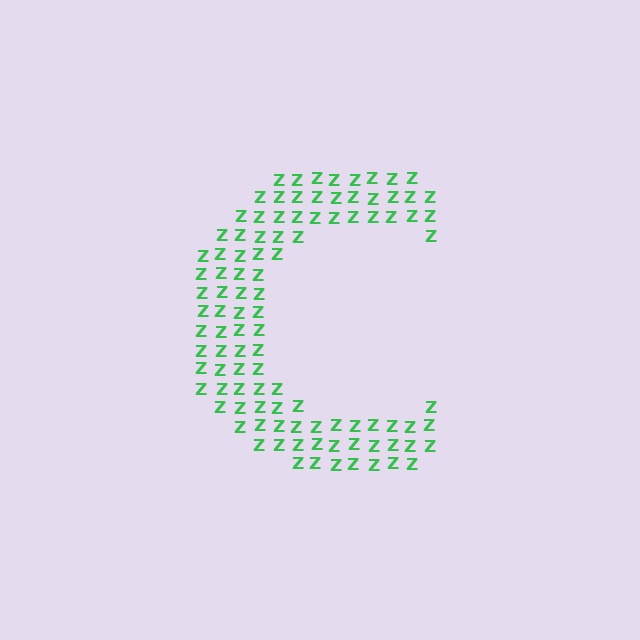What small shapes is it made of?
It is made of small letter Z's.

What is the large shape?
The large shape is the letter C.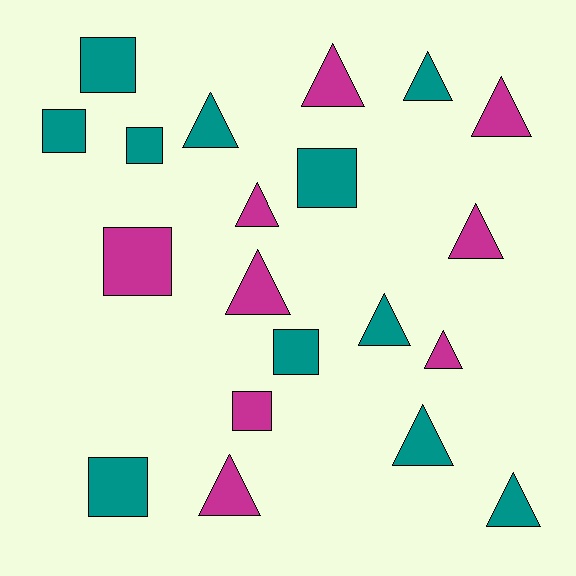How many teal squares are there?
There are 6 teal squares.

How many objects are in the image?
There are 20 objects.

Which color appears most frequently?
Teal, with 11 objects.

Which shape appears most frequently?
Triangle, with 12 objects.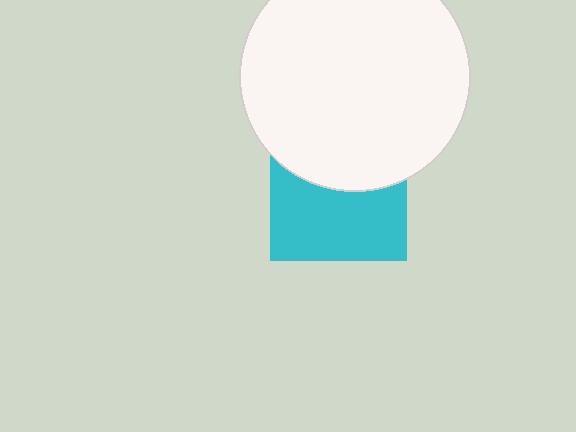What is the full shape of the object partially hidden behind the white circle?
The partially hidden object is a cyan square.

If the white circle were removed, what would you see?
You would see the complete cyan square.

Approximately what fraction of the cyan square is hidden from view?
Roughly 43% of the cyan square is hidden behind the white circle.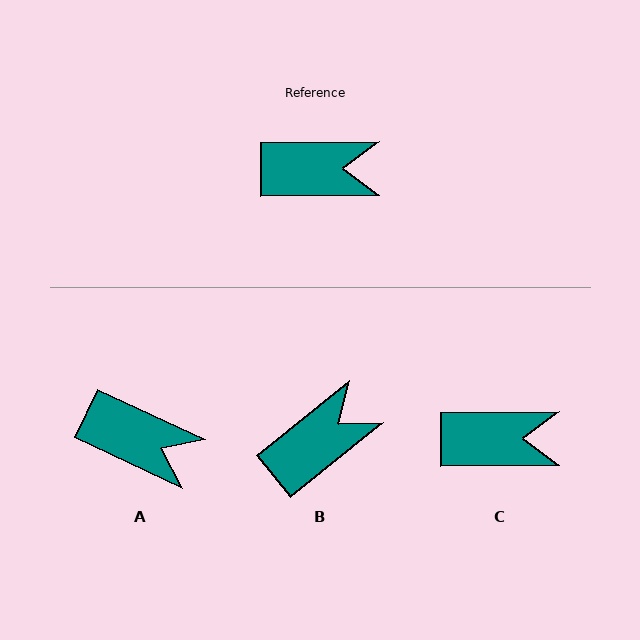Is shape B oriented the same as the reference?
No, it is off by about 38 degrees.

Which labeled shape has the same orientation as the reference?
C.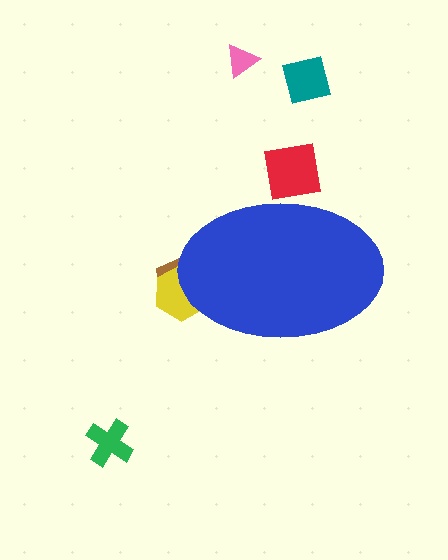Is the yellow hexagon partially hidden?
Yes, the yellow hexagon is partially hidden behind the blue ellipse.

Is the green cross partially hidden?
No, the green cross is fully visible.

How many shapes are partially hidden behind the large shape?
3 shapes are partially hidden.